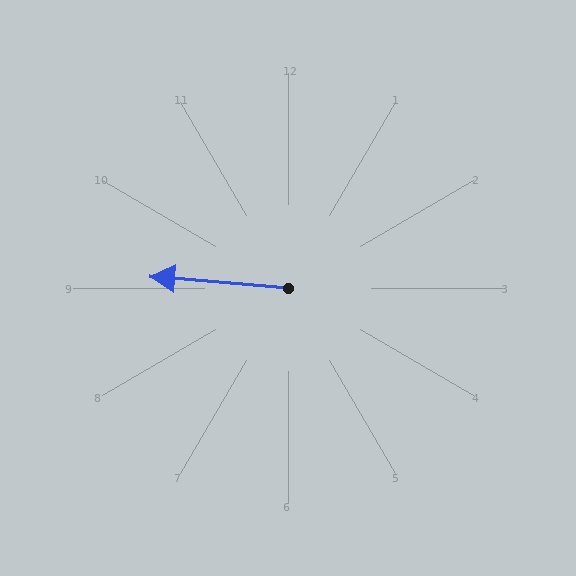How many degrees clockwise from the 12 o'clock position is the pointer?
Approximately 275 degrees.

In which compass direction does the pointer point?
West.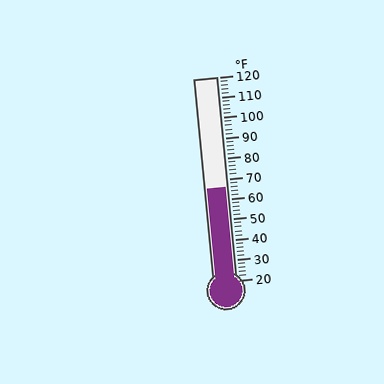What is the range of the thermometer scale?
The thermometer scale ranges from 20°F to 120°F.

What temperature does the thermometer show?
The thermometer shows approximately 66°F.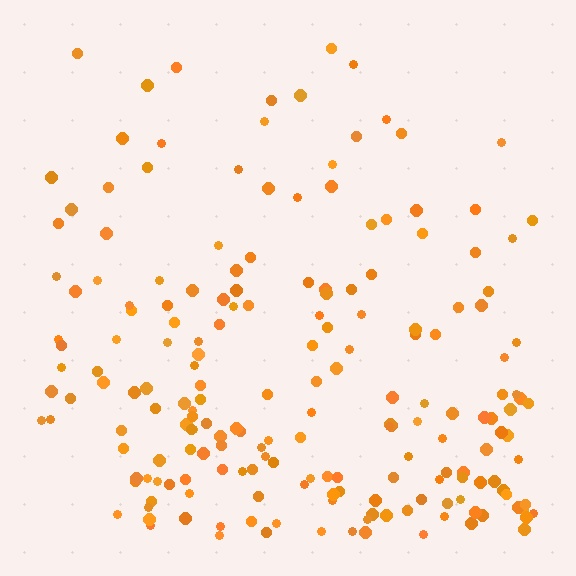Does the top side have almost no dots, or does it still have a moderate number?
Still a moderate number, just noticeably fewer than the bottom.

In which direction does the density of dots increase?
From top to bottom, with the bottom side densest.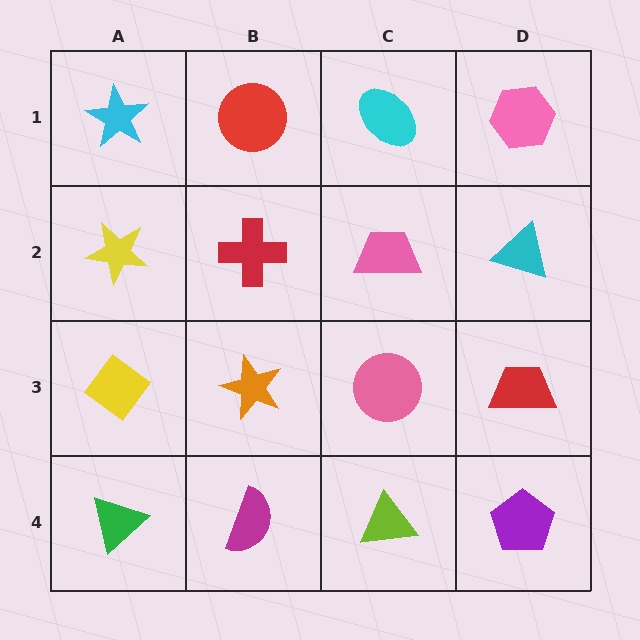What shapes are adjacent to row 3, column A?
A yellow star (row 2, column A), a green triangle (row 4, column A), an orange star (row 3, column B).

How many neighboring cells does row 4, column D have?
2.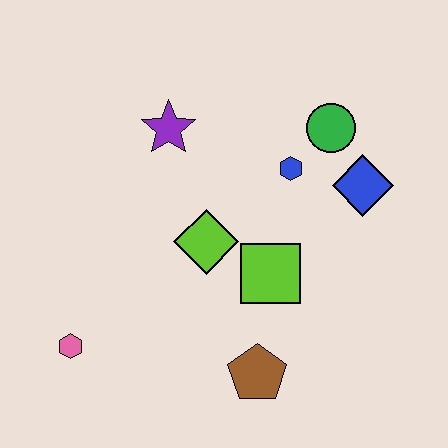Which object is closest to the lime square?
The lime diamond is closest to the lime square.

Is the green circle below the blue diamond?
No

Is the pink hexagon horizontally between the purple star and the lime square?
No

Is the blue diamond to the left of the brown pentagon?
No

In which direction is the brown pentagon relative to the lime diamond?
The brown pentagon is below the lime diamond.